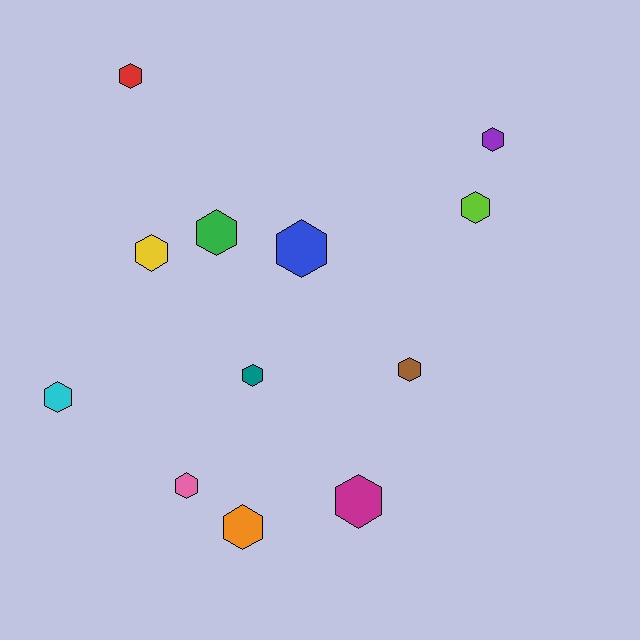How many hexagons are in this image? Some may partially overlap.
There are 12 hexagons.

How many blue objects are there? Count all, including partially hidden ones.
There is 1 blue object.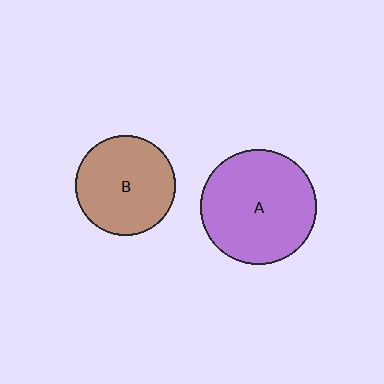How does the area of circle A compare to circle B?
Approximately 1.3 times.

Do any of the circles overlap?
No, none of the circles overlap.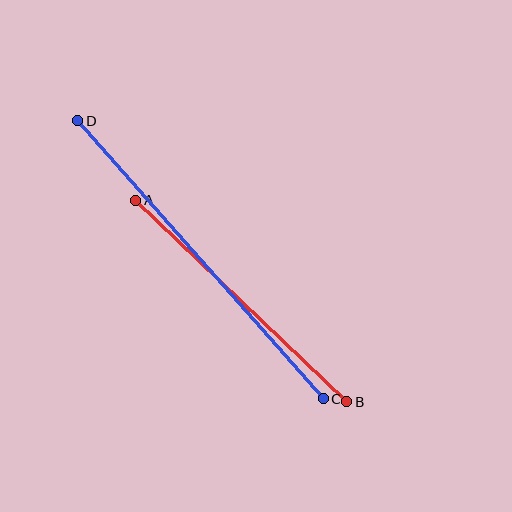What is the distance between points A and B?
The distance is approximately 292 pixels.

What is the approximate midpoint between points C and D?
The midpoint is at approximately (200, 260) pixels.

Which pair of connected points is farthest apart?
Points C and D are farthest apart.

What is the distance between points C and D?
The distance is approximately 371 pixels.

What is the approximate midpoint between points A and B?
The midpoint is at approximately (241, 301) pixels.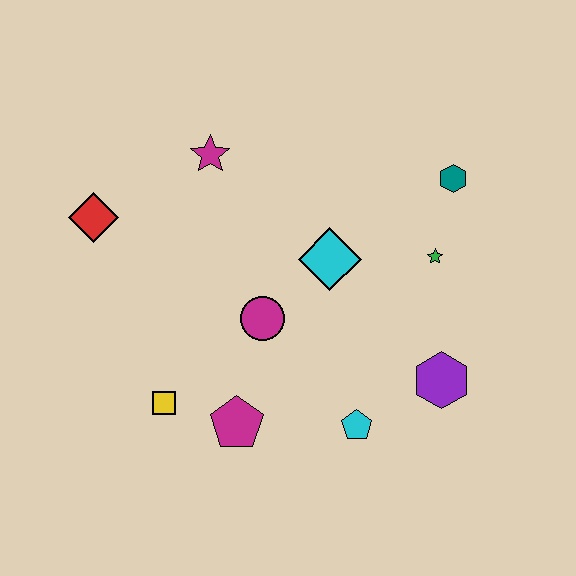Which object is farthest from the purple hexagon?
The red diamond is farthest from the purple hexagon.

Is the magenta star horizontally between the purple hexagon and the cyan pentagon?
No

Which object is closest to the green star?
The teal hexagon is closest to the green star.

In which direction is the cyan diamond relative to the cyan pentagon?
The cyan diamond is above the cyan pentagon.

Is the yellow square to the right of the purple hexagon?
No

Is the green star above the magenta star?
No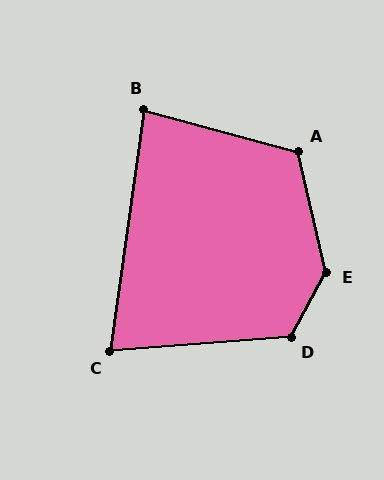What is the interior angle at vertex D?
Approximately 124 degrees (obtuse).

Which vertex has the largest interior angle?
E, at approximately 138 degrees.